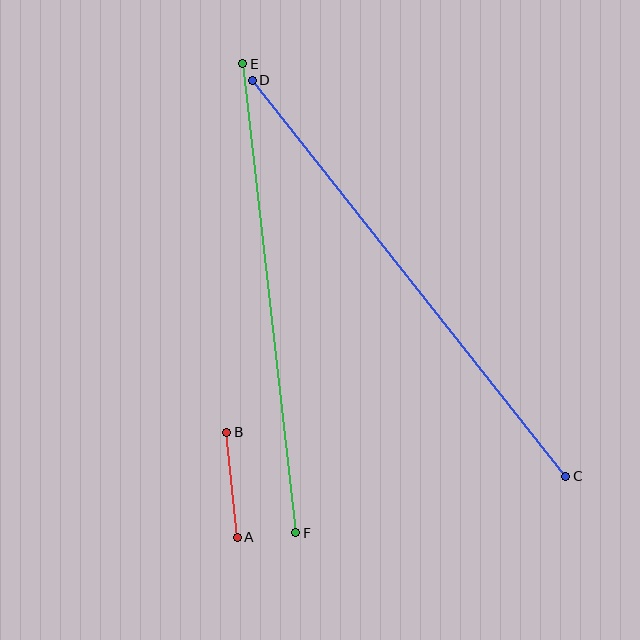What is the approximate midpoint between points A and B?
The midpoint is at approximately (232, 485) pixels.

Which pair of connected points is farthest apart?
Points C and D are farthest apart.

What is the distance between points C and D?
The distance is approximately 505 pixels.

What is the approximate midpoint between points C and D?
The midpoint is at approximately (409, 278) pixels.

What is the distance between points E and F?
The distance is approximately 472 pixels.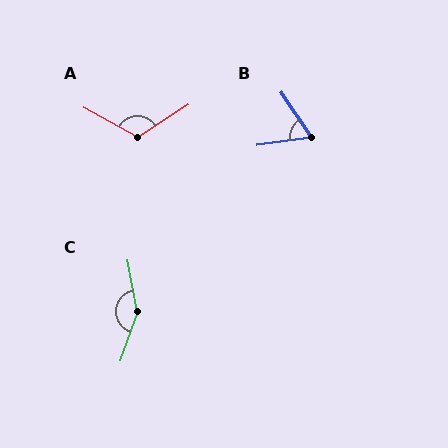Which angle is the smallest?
B, at approximately 64 degrees.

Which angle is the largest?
C, at approximately 151 degrees.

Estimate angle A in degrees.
Approximately 118 degrees.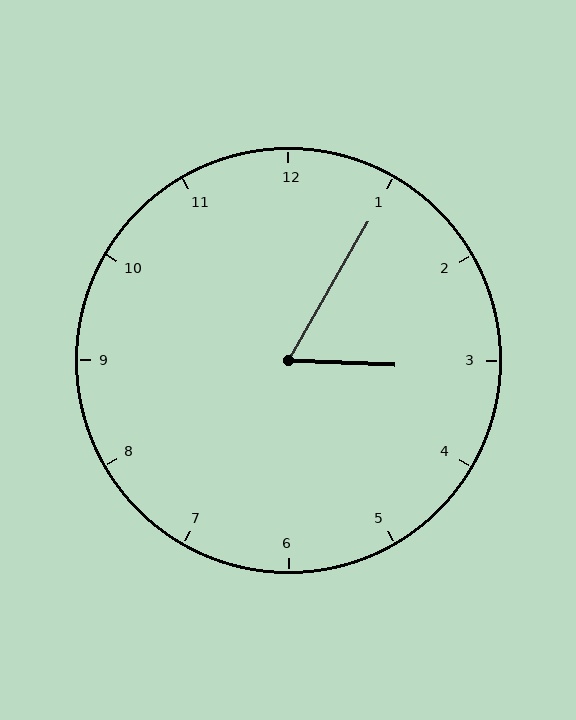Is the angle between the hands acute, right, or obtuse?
It is acute.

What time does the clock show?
3:05.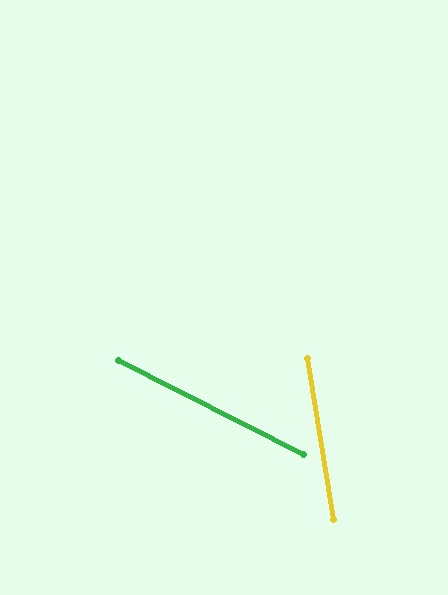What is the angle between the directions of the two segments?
Approximately 54 degrees.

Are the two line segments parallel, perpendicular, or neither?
Neither parallel nor perpendicular — they differ by about 54°.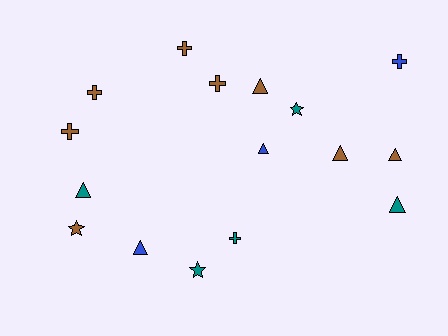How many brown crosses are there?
There are 4 brown crosses.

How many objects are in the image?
There are 16 objects.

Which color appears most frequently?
Brown, with 8 objects.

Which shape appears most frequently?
Triangle, with 7 objects.